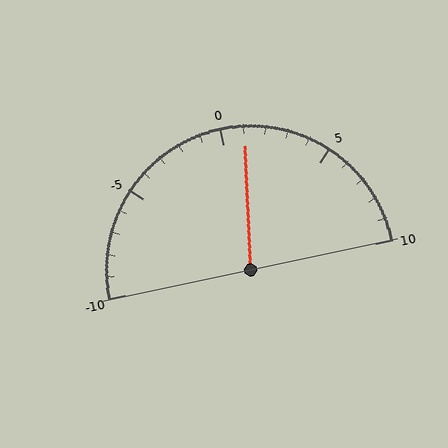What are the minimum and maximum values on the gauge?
The gauge ranges from -10 to 10.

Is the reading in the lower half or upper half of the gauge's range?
The reading is in the upper half of the range (-10 to 10).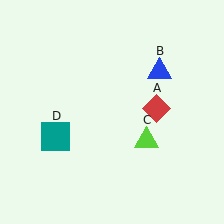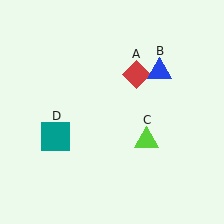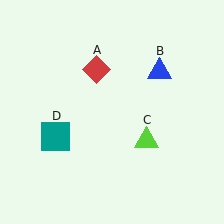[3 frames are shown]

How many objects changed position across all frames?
1 object changed position: red diamond (object A).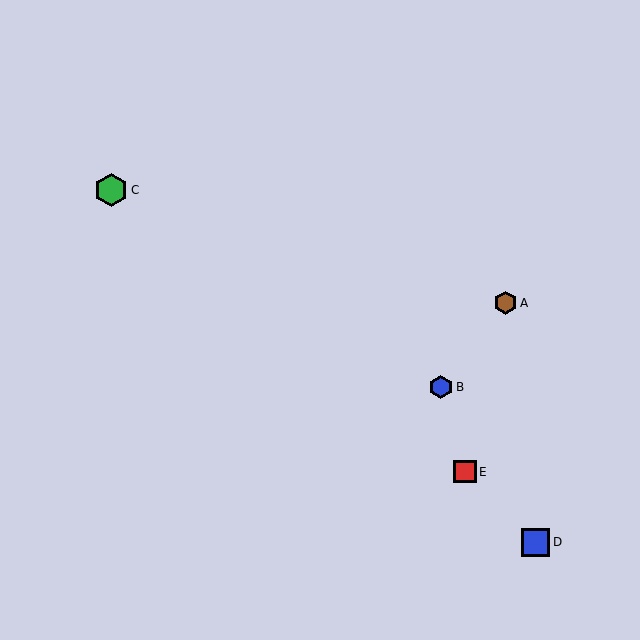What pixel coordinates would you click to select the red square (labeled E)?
Click at (465, 472) to select the red square E.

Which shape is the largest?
The green hexagon (labeled C) is the largest.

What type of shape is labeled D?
Shape D is a blue square.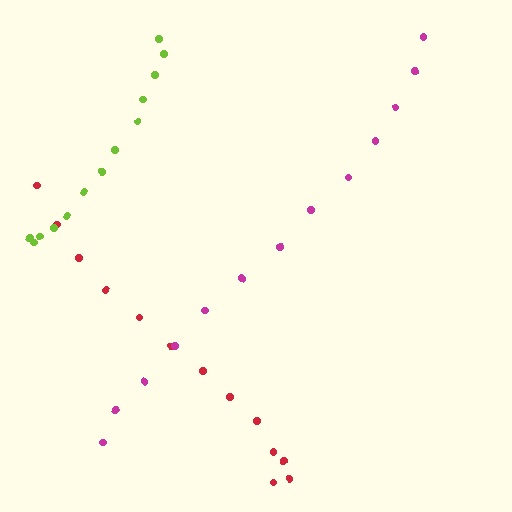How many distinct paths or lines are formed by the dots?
There are 3 distinct paths.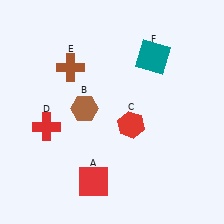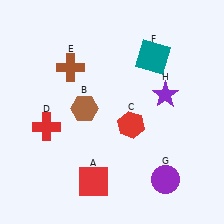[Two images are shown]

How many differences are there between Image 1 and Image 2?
There are 2 differences between the two images.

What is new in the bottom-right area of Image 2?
A purple circle (G) was added in the bottom-right area of Image 2.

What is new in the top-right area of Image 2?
A purple star (H) was added in the top-right area of Image 2.